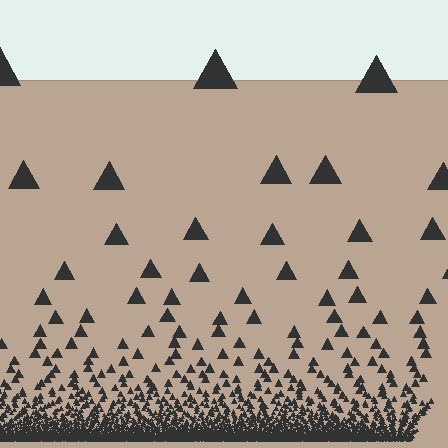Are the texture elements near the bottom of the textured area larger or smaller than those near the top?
Smaller. The gradient is inverted — elements near the bottom are smaller and denser.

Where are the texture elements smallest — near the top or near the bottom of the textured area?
Near the bottom.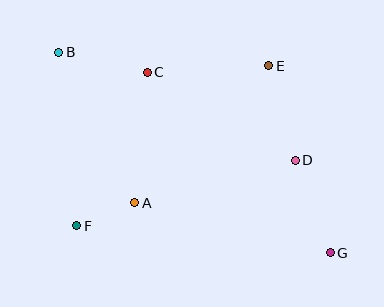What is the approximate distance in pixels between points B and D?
The distance between B and D is approximately 260 pixels.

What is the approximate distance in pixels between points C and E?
The distance between C and E is approximately 122 pixels.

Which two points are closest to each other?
Points A and F are closest to each other.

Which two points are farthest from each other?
Points B and G are farthest from each other.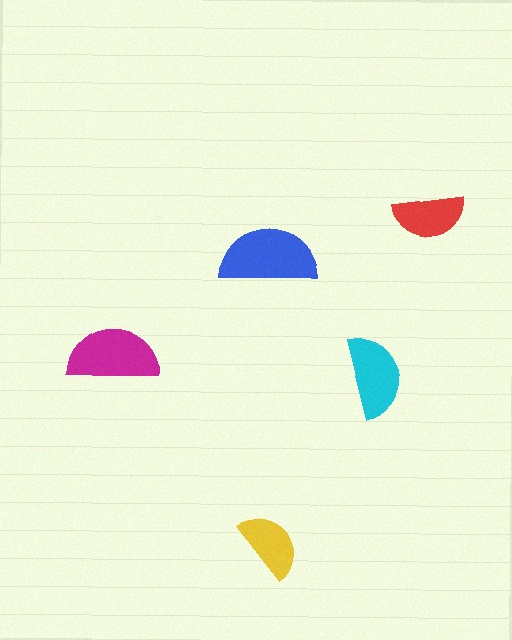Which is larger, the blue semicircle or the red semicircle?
The blue one.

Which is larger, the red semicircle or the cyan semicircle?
The cyan one.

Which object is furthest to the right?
The red semicircle is rightmost.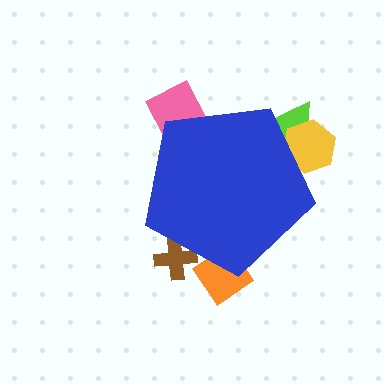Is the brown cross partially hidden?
Yes, the brown cross is partially hidden behind the blue pentagon.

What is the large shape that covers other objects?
A blue pentagon.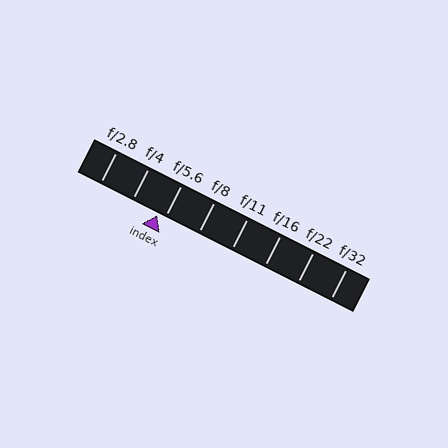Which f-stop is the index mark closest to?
The index mark is closest to f/5.6.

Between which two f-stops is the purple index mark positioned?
The index mark is between f/4 and f/5.6.